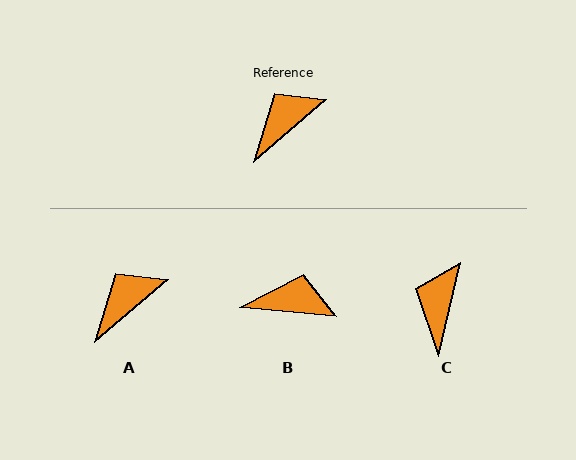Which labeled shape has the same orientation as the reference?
A.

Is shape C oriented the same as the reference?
No, it is off by about 36 degrees.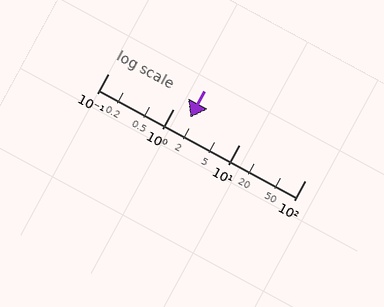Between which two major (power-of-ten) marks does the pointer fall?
The pointer is between 1 and 10.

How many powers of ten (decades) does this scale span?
The scale spans 3 decades, from 0.1 to 100.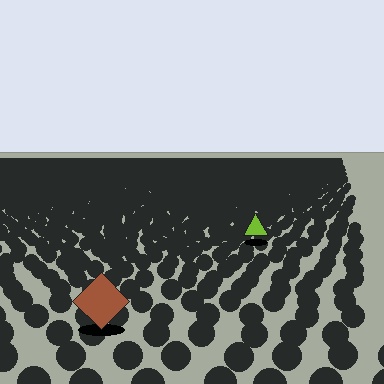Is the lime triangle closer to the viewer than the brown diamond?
No. The brown diamond is closer — you can tell from the texture gradient: the ground texture is coarser near it.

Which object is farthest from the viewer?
The lime triangle is farthest from the viewer. It appears smaller and the ground texture around it is denser.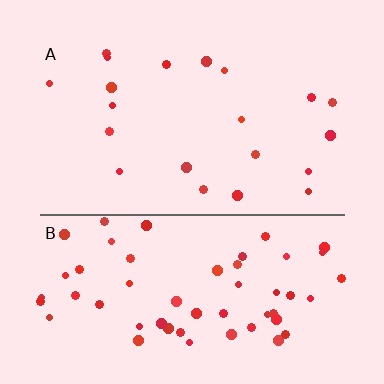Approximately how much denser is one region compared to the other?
Approximately 2.8× — region B over region A.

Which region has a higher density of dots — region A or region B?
B (the bottom).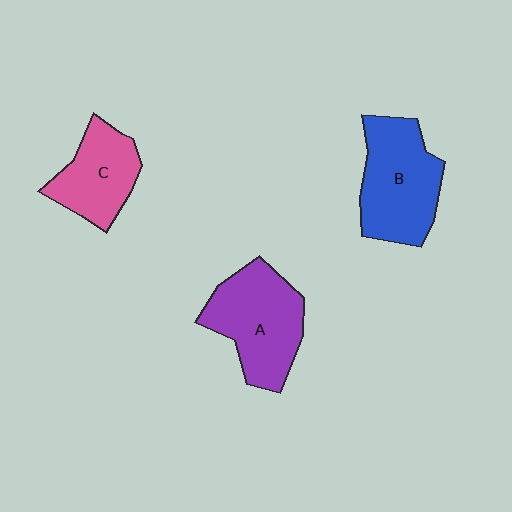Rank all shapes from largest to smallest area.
From largest to smallest: B (blue), A (purple), C (pink).